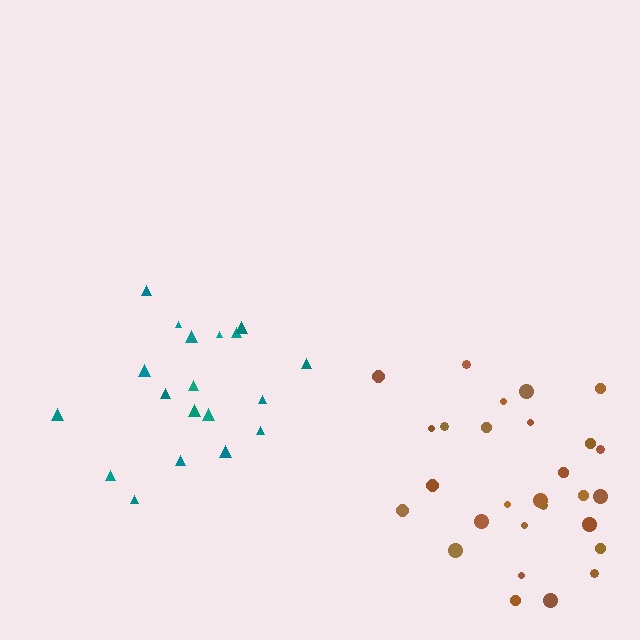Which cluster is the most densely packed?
Brown.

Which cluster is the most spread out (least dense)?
Teal.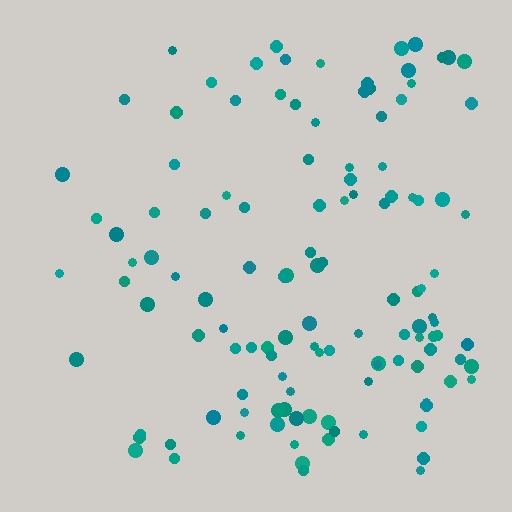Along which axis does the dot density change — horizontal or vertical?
Horizontal.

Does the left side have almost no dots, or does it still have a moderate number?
Still a moderate number, just noticeably fewer than the right.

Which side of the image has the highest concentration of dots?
The right.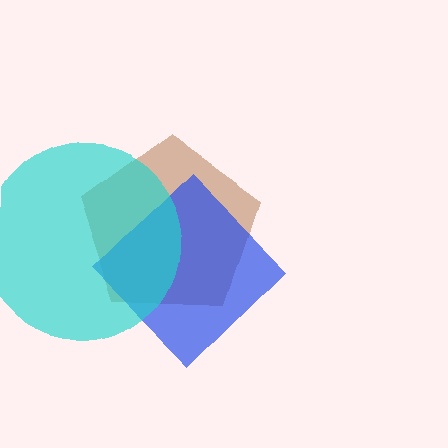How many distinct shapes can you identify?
There are 3 distinct shapes: a brown pentagon, a blue diamond, a cyan circle.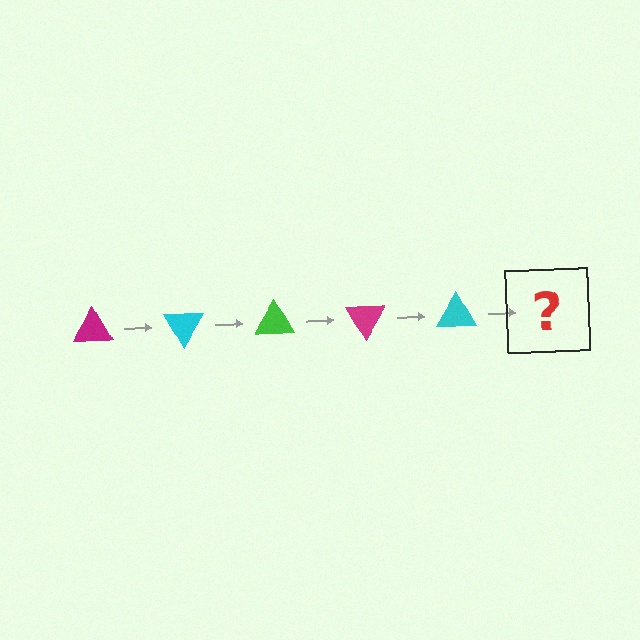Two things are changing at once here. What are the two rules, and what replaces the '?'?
The two rules are that it rotates 60 degrees each step and the color cycles through magenta, cyan, and green. The '?' should be a green triangle, rotated 300 degrees from the start.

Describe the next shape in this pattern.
It should be a green triangle, rotated 300 degrees from the start.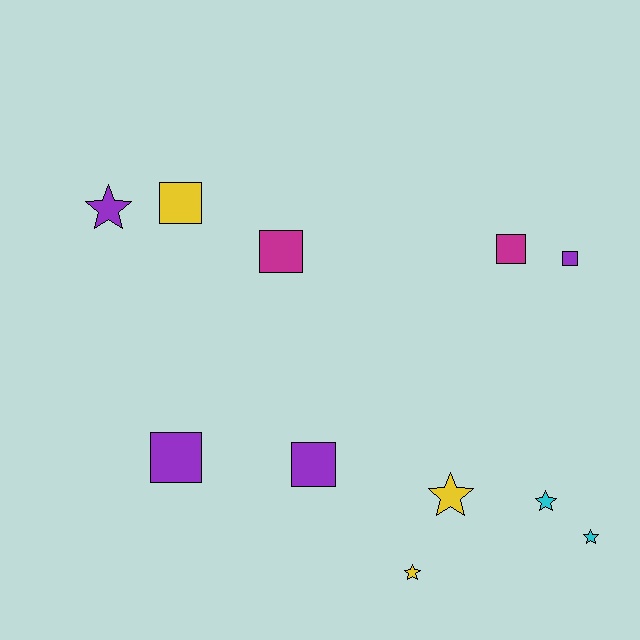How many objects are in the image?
There are 11 objects.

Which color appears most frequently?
Purple, with 4 objects.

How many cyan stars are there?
There are 2 cyan stars.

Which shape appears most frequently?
Square, with 6 objects.